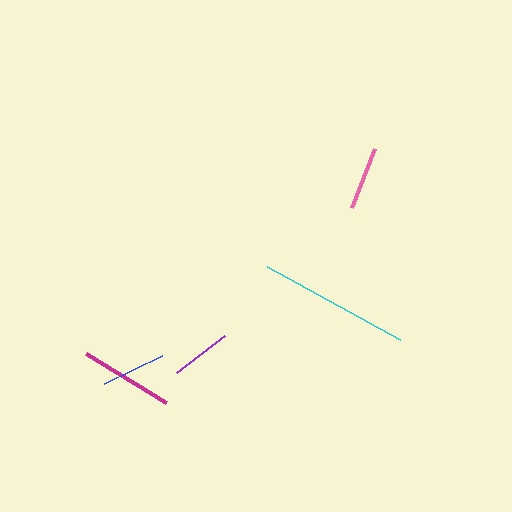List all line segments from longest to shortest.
From longest to shortest: cyan, magenta, pink, blue, purple.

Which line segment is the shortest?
The purple line is the shortest at approximately 60 pixels.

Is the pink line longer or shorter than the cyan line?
The cyan line is longer than the pink line.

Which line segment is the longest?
The cyan line is the longest at approximately 152 pixels.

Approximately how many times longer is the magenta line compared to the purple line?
The magenta line is approximately 1.6 times the length of the purple line.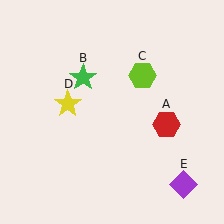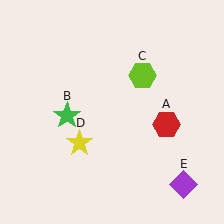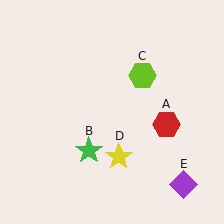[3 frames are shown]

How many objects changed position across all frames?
2 objects changed position: green star (object B), yellow star (object D).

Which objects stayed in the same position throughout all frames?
Red hexagon (object A) and lime hexagon (object C) and purple diamond (object E) remained stationary.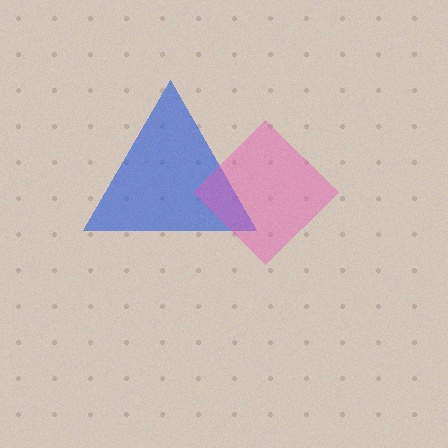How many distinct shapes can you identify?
There are 2 distinct shapes: a blue triangle, a pink diamond.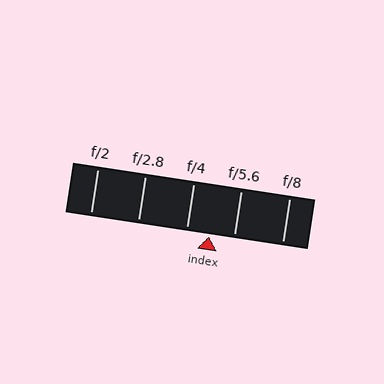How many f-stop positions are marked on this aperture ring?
There are 5 f-stop positions marked.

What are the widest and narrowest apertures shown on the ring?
The widest aperture shown is f/2 and the narrowest is f/8.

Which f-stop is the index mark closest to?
The index mark is closest to f/4.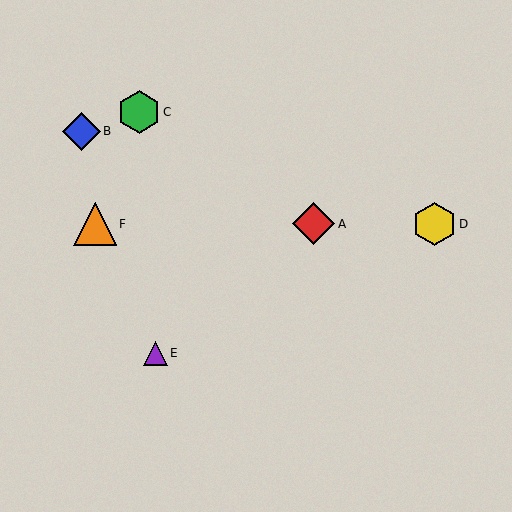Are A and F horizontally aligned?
Yes, both are at y≈224.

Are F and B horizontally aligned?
No, F is at y≈224 and B is at y≈131.